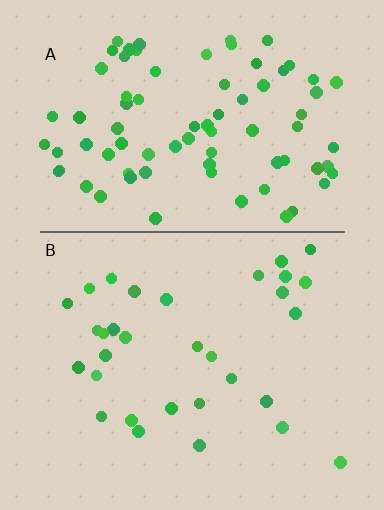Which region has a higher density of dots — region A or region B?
A (the top).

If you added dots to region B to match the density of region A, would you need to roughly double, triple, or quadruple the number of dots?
Approximately triple.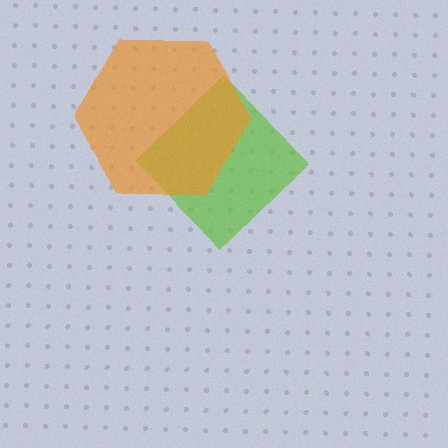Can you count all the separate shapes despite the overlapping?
Yes, there are 2 separate shapes.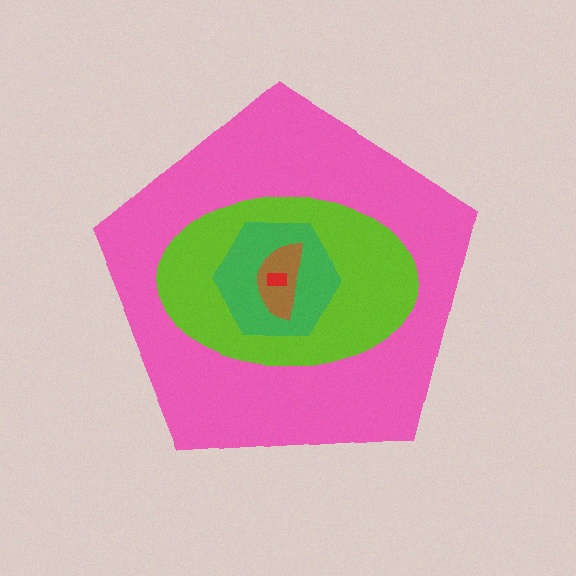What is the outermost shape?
The pink pentagon.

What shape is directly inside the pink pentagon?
The lime ellipse.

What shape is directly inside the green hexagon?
The brown semicircle.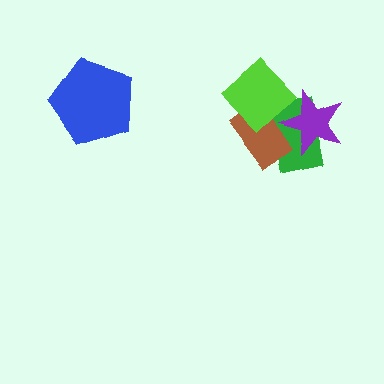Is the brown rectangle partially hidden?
Yes, it is partially covered by another shape.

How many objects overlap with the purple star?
3 objects overlap with the purple star.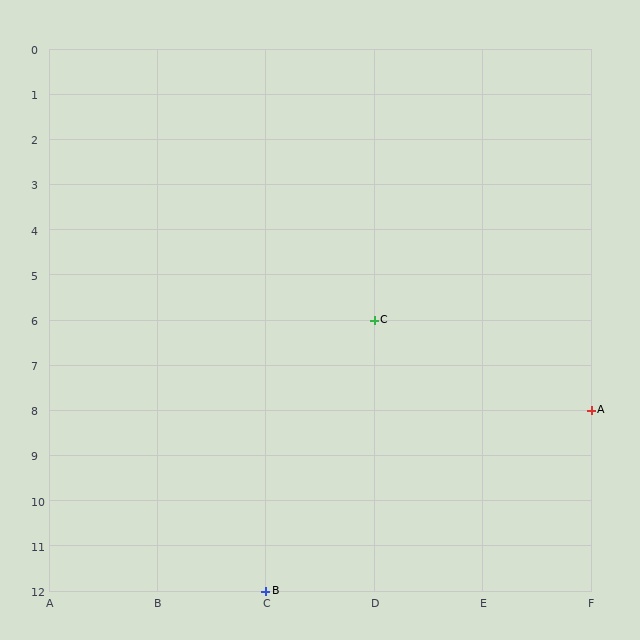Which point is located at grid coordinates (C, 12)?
Point B is at (C, 12).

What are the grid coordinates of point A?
Point A is at grid coordinates (F, 8).